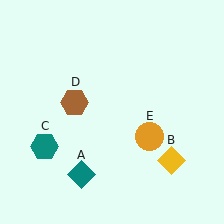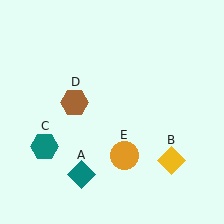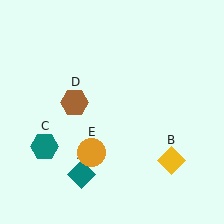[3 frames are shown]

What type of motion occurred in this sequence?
The orange circle (object E) rotated clockwise around the center of the scene.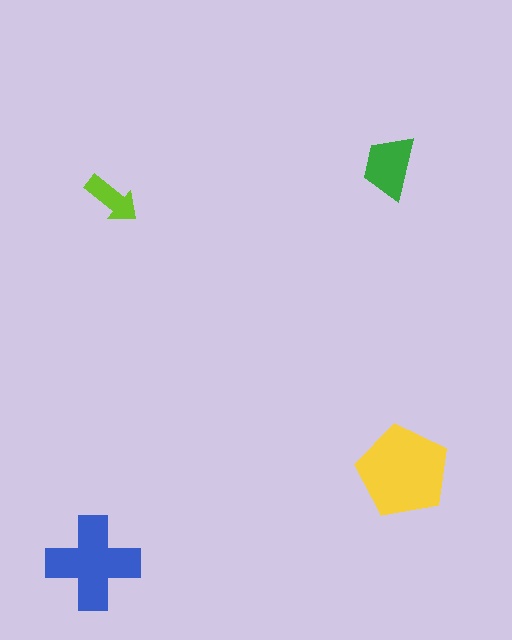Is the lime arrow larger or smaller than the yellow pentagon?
Smaller.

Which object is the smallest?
The lime arrow.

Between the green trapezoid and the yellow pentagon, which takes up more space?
The yellow pentagon.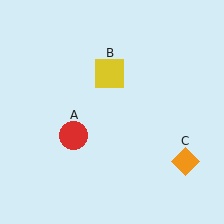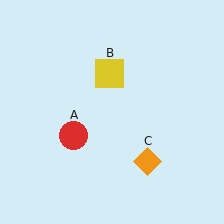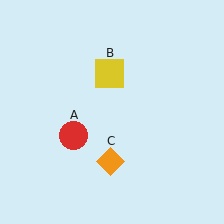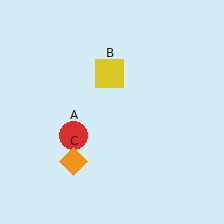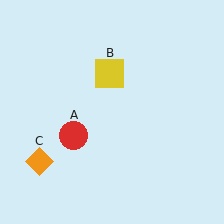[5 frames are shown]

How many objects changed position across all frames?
1 object changed position: orange diamond (object C).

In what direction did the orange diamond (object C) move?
The orange diamond (object C) moved left.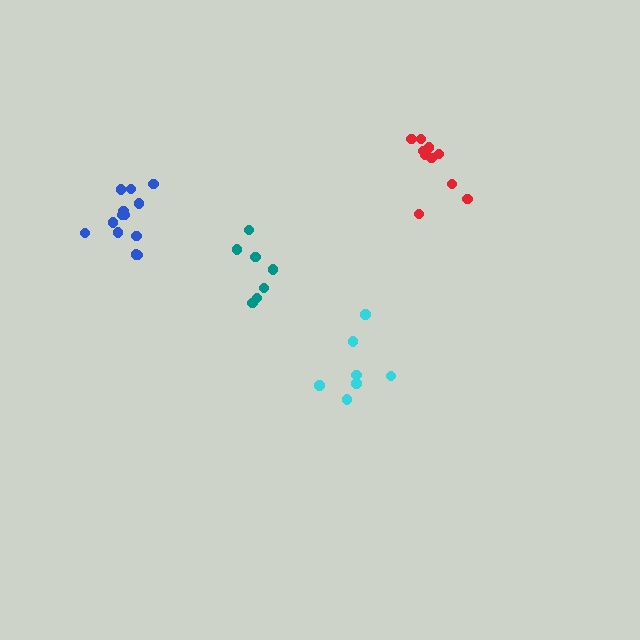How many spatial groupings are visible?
There are 4 spatial groupings.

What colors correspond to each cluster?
The clusters are colored: blue, cyan, teal, red.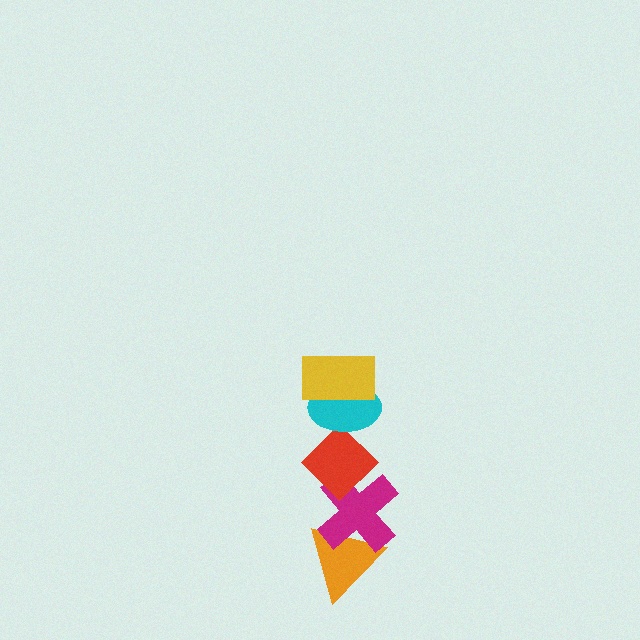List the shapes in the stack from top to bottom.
From top to bottom: the yellow rectangle, the cyan ellipse, the red diamond, the magenta cross, the orange triangle.